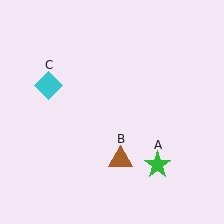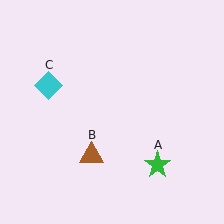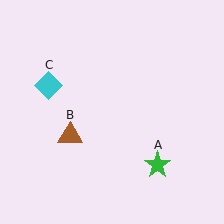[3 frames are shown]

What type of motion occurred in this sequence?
The brown triangle (object B) rotated clockwise around the center of the scene.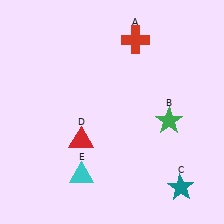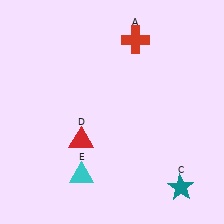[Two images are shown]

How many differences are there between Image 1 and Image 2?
There is 1 difference between the two images.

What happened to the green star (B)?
The green star (B) was removed in Image 2. It was in the bottom-right area of Image 1.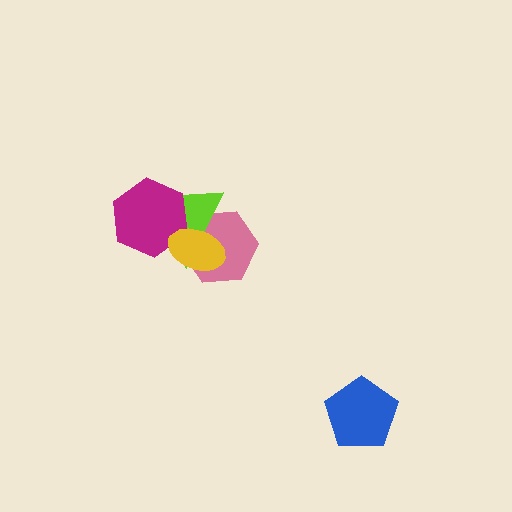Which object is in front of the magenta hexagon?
The yellow ellipse is in front of the magenta hexagon.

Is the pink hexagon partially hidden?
Yes, it is partially covered by another shape.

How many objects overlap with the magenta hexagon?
2 objects overlap with the magenta hexagon.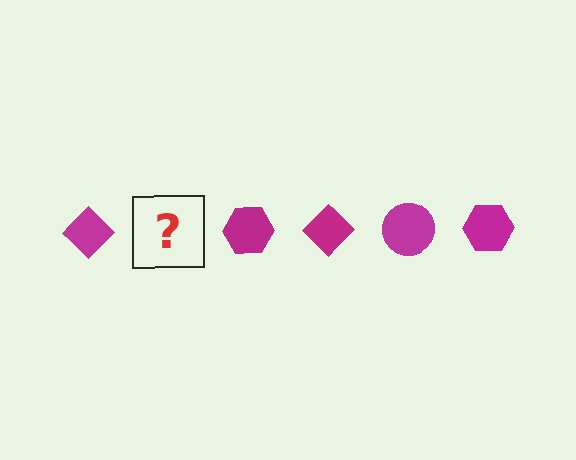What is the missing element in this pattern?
The missing element is a magenta circle.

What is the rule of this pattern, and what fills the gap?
The rule is that the pattern cycles through diamond, circle, hexagon shapes in magenta. The gap should be filled with a magenta circle.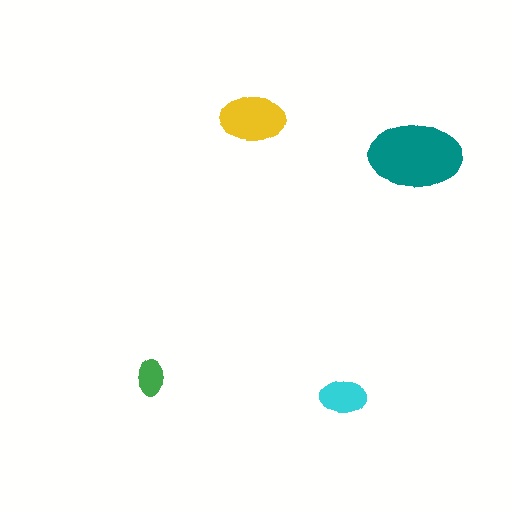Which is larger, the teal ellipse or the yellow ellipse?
The teal one.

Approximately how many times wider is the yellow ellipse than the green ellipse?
About 2 times wider.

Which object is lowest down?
The cyan ellipse is bottommost.